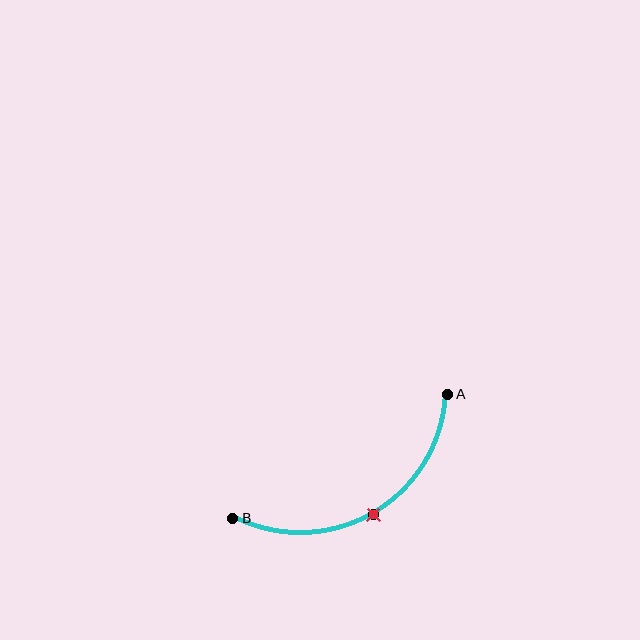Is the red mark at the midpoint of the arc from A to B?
Yes. The red mark lies on the arc at equal arc-length from both A and B — it is the arc midpoint.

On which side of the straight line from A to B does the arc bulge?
The arc bulges below the straight line connecting A and B.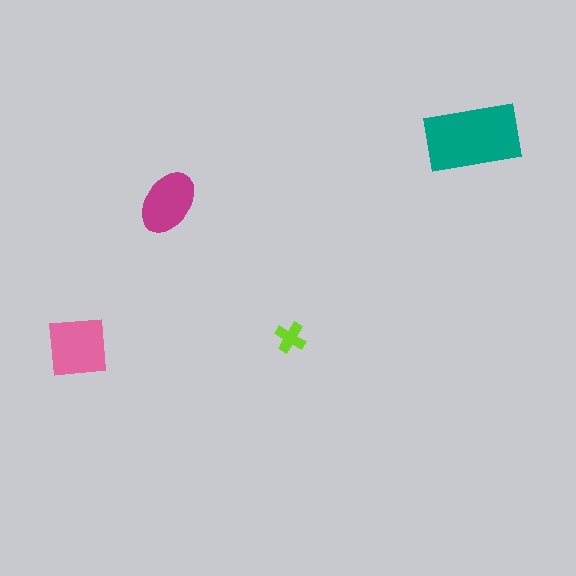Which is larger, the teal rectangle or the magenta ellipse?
The teal rectangle.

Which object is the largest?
The teal rectangle.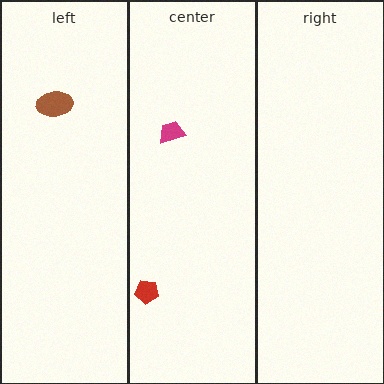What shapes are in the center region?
The red pentagon, the magenta trapezoid.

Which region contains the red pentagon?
The center region.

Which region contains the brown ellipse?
The left region.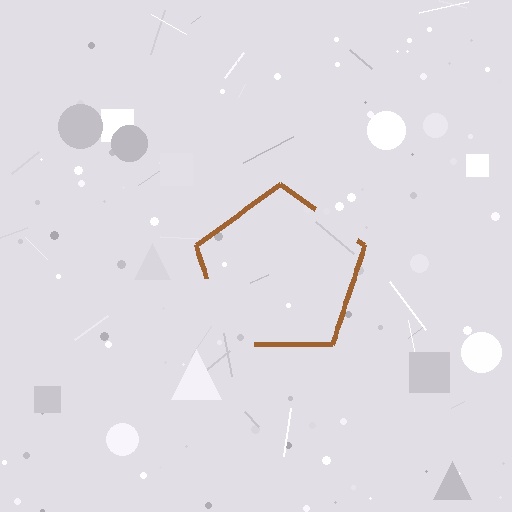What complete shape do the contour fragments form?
The contour fragments form a pentagon.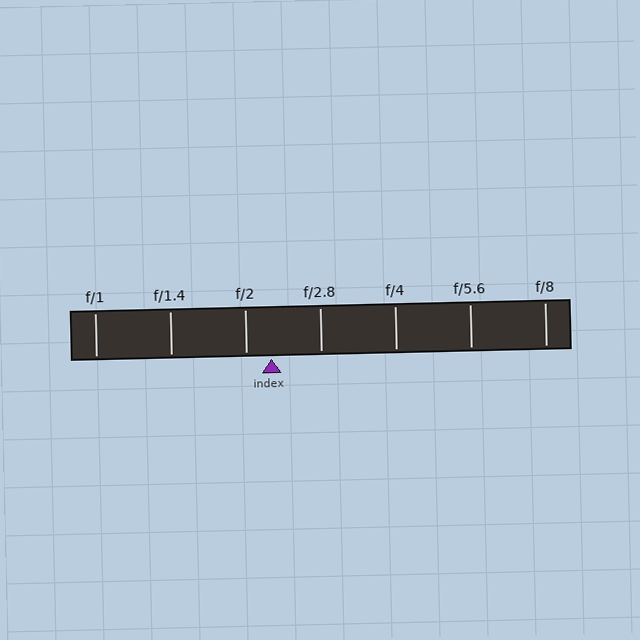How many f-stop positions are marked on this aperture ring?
There are 7 f-stop positions marked.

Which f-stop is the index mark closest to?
The index mark is closest to f/2.